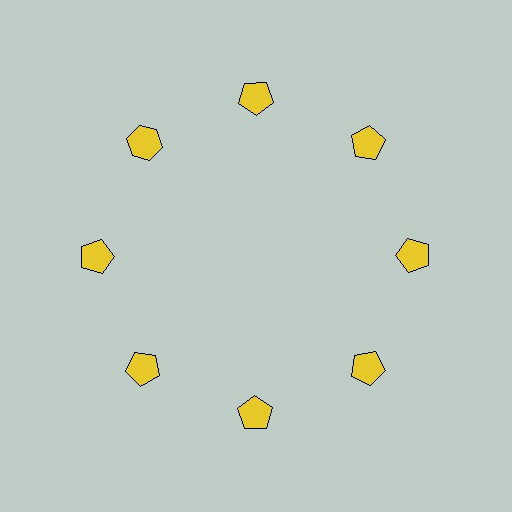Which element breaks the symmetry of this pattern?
The yellow hexagon at roughly the 10 o'clock position breaks the symmetry. All other shapes are yellow pentagons.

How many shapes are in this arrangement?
There are 8 shapes arranged in a ring pattern.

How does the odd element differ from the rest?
It has a different shape: hexagon instead of pentagon.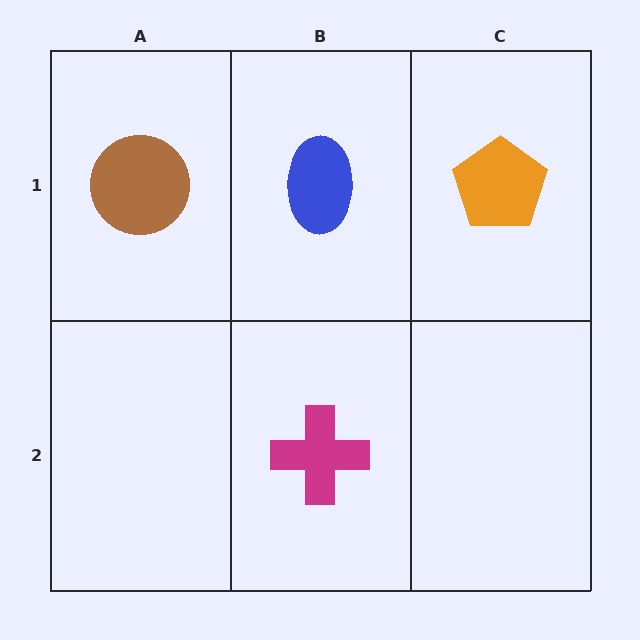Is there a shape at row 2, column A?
No, that cell is empty.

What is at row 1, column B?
A blue ellipse.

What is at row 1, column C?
An orange pentagon.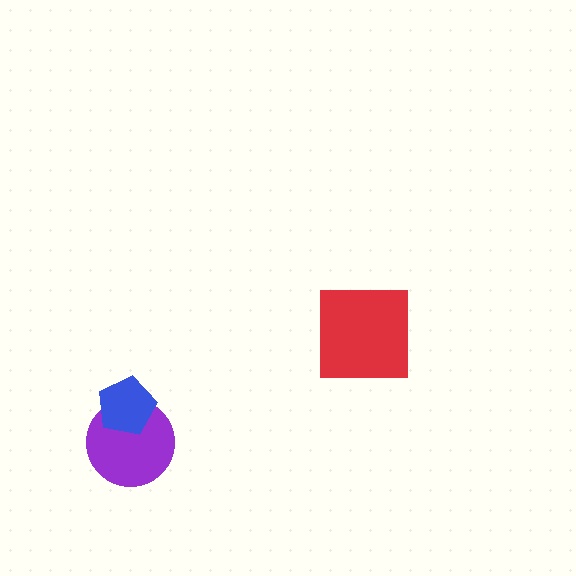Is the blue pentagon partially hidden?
No, no other shape covers it.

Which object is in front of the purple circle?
The blue pentagon is in front of the purple circle.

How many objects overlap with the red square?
0 objects overlap with the red square.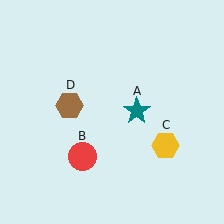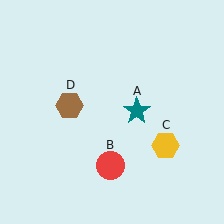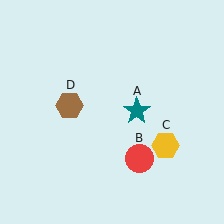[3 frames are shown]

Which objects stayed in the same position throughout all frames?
Teal star (object A) and yellow hexagon (object C) and brown hexagon (object D) remained stationary.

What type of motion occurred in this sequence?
The red circle (object B) rotated counterclockwise around the center of the scene.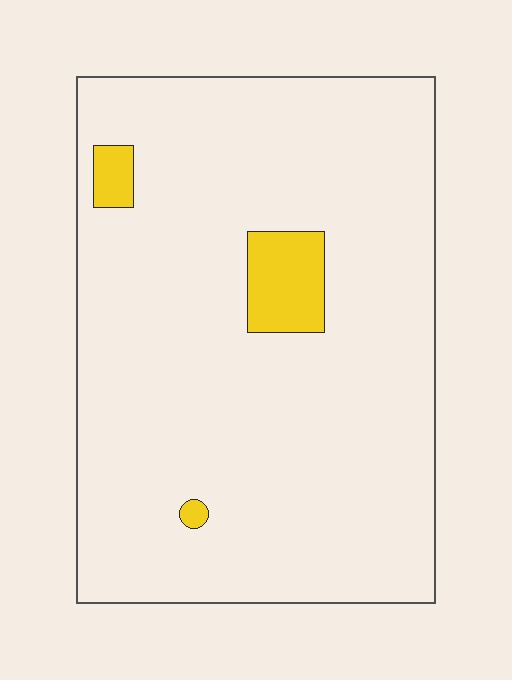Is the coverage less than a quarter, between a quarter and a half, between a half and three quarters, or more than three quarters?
Less than a quarter.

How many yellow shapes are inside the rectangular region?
3.